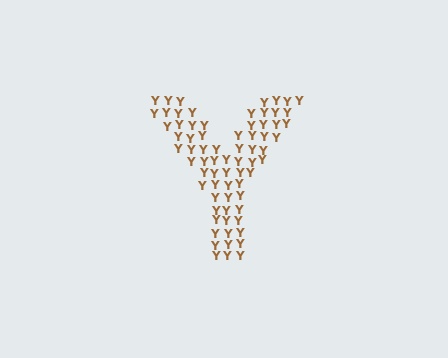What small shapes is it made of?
It is made of small letter Y's.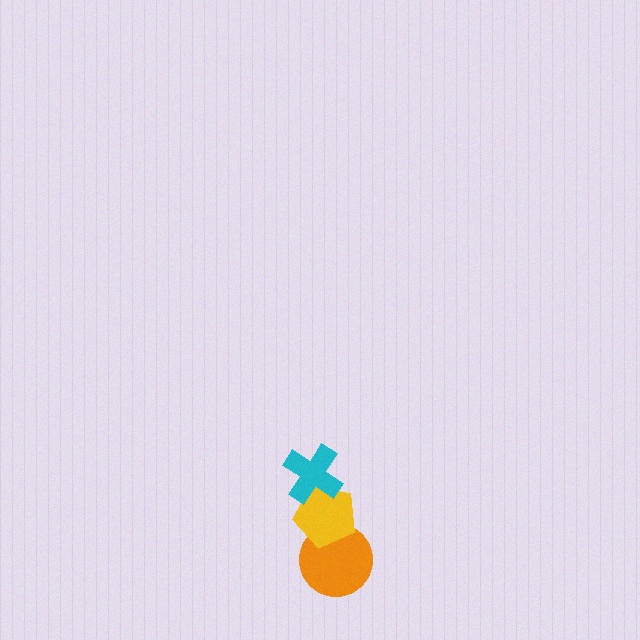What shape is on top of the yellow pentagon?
The cyan cross is on top of the yellow pentagon.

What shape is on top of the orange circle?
The yellow pentagon is on top of the orange circle.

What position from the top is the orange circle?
The orange circle is 3rd from the top.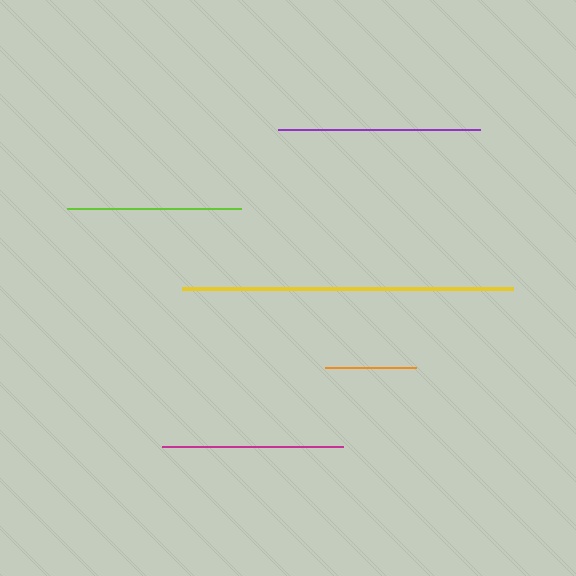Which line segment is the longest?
The yellow line is the longest at approximately 331 pixels.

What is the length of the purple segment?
The purple segment is approximately 201 pixels long.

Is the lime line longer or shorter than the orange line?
The lime line is longer than the orange line.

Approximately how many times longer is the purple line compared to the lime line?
The purple line is approximately 1.2 times the length of the lime line.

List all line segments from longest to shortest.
From longest to shortest: yellow, purple, magenta, lime, orange.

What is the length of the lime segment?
The lime segment is approximately 174 pixels long.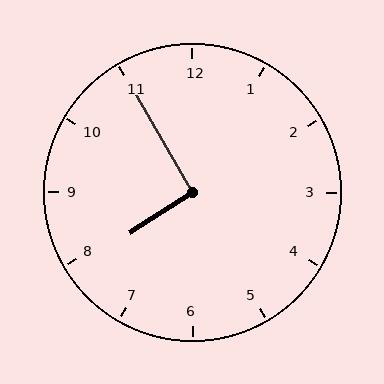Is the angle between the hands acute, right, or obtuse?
It is right.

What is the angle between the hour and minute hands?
Approximately 92 degrees.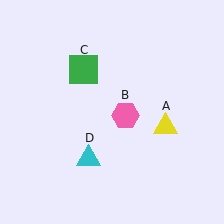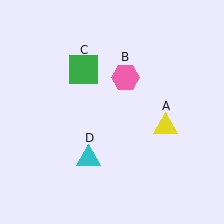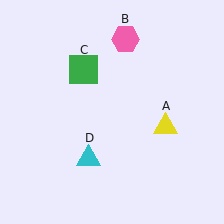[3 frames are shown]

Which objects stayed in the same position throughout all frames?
Yellow triangle (object A) and green square (object C) and cyan triangle (object D) remained stationary.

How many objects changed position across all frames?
1 object changed position: pink hexagon (object B).